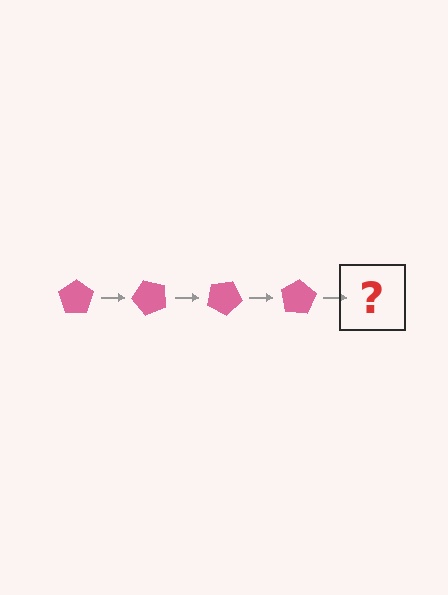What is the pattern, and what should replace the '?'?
The pattern is that the pentagon rotates 50 degrees each step. The '?' should be a pink pentagon rotated 200 degrees.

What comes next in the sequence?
The next element should be a pink pentagon rotated 200 degrees.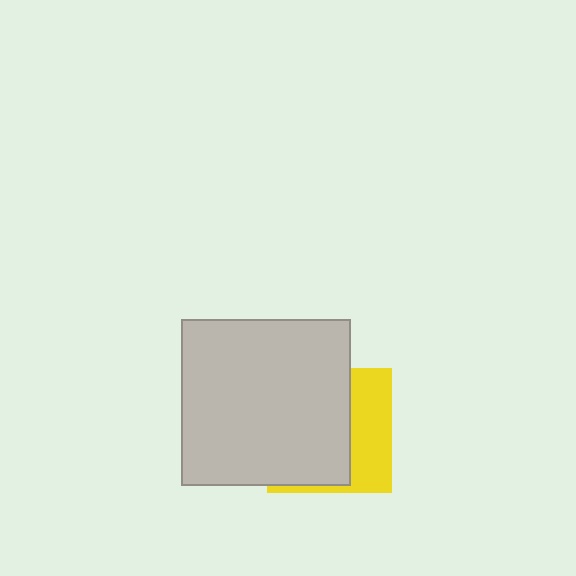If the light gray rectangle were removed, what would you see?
You would see the complete yellow square.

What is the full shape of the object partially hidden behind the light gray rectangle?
The partially hidden object is a yellow square.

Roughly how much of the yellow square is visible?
A small part of it is visible (roughly 37%).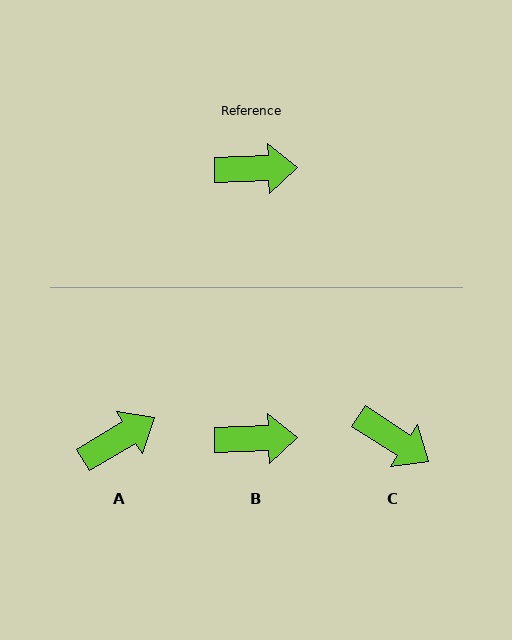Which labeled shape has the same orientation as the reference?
B.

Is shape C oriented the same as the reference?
No, it is off by about 34 degrees.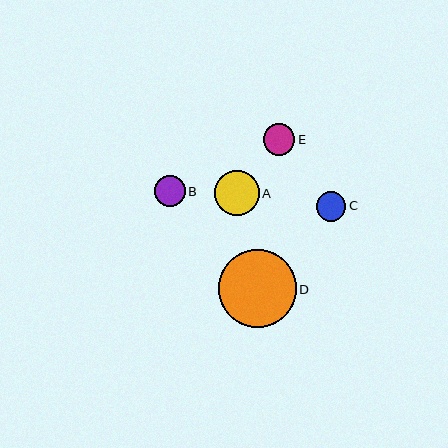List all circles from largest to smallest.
From largest to smallest: D, A, E, B, C.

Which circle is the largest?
Circle D is the largest with a size of approximately 78 pixels.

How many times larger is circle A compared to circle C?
Circle A is approximately 1.5 times the size of circle C.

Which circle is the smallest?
Circle C is the smallest with a size of approximately 30 pixels.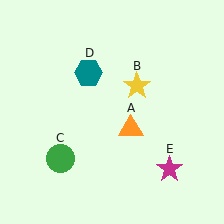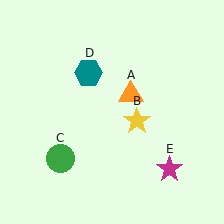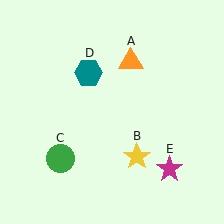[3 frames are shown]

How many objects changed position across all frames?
2 objects changed position: orange triangle (object A), yellow star (object B).